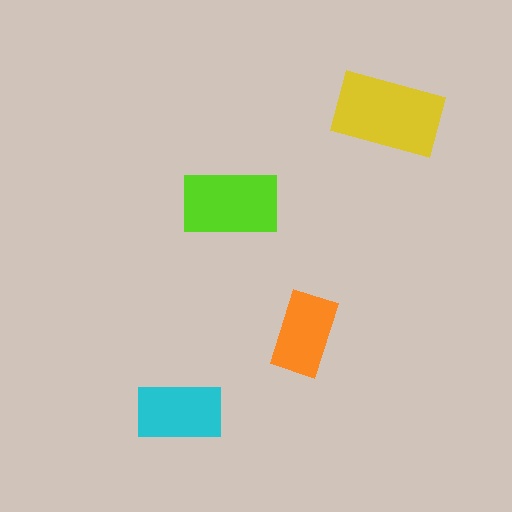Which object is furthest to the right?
The yellow rectangle is rightmost.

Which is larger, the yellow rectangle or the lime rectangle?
The yellow one.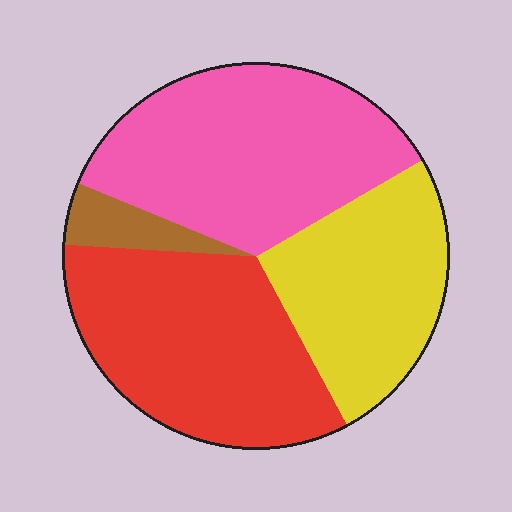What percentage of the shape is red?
Red covers about 35% of the shape.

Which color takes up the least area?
Brown, at roughly 5%.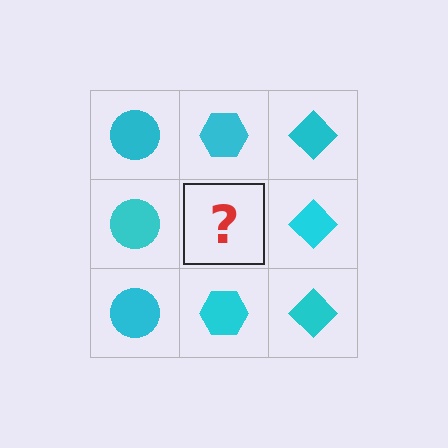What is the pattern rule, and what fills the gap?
The rule is that each column has a consistent shape. The gap should be filled with a cyan hexagon.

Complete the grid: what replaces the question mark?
The question mark should be replaced with a cyan hexagon.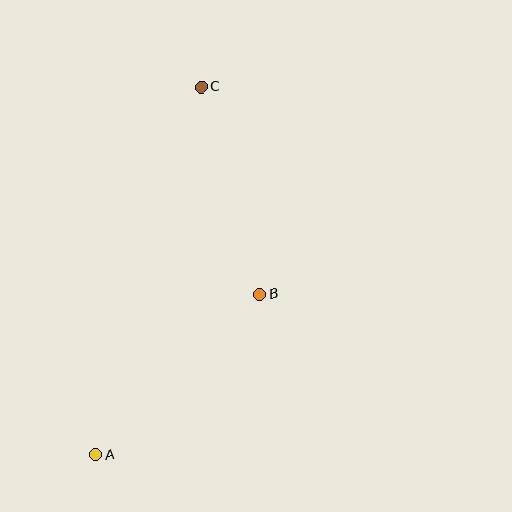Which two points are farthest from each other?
Points A and C are farthest from each other.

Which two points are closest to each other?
Points B and C are closest to each other.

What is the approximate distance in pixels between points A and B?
The distance between A and B is approximately 229 pixels.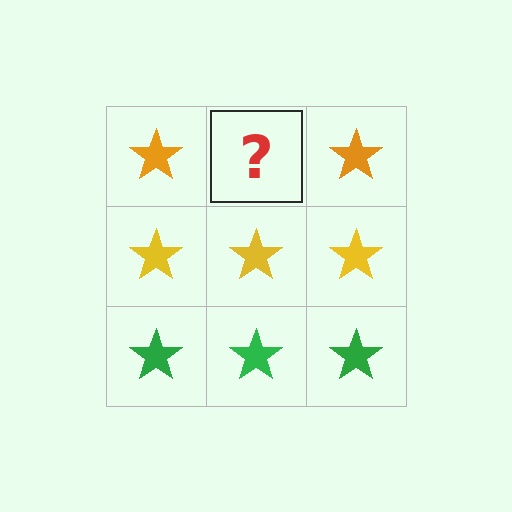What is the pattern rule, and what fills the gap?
The rule is that each row has a consistent color. The gap should be filled with an orange star.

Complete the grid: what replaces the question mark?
The question mark should be replaced with an orange star.